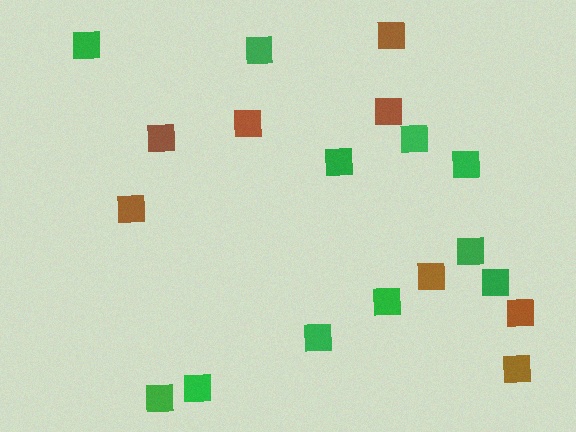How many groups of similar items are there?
There are 2 groups: one group of brown squares (8) and one group of green squares (11).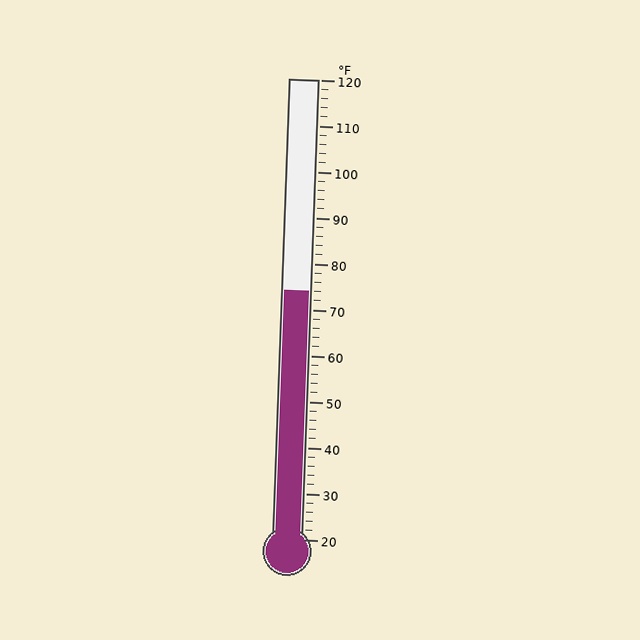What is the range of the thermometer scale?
The thermometer scale ranges from 20°F to 120°F.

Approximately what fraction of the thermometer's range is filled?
The thermometer is filled to approximately 55% of its range.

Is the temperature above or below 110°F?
The temperature is below 110°F.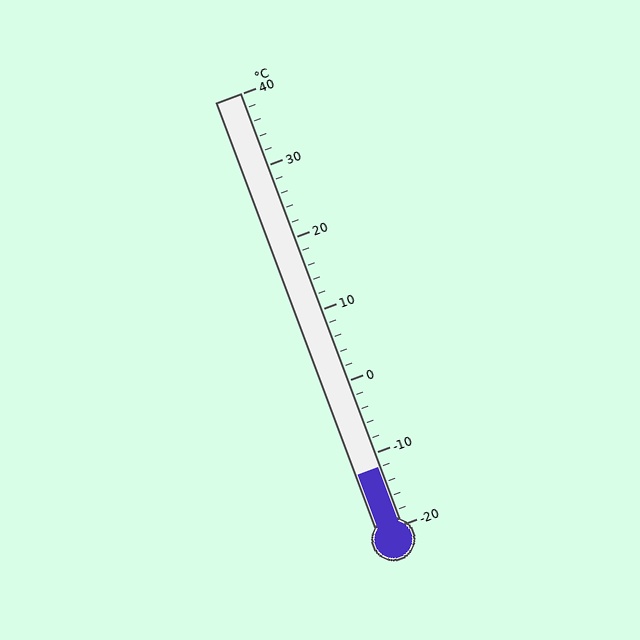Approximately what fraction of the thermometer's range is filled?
The thermometer is filled to approximately 15% of its range.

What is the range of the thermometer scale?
The thermometer scale ranges from -20°C to 40°C.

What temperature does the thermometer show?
The thermometer shows approximately -12°C.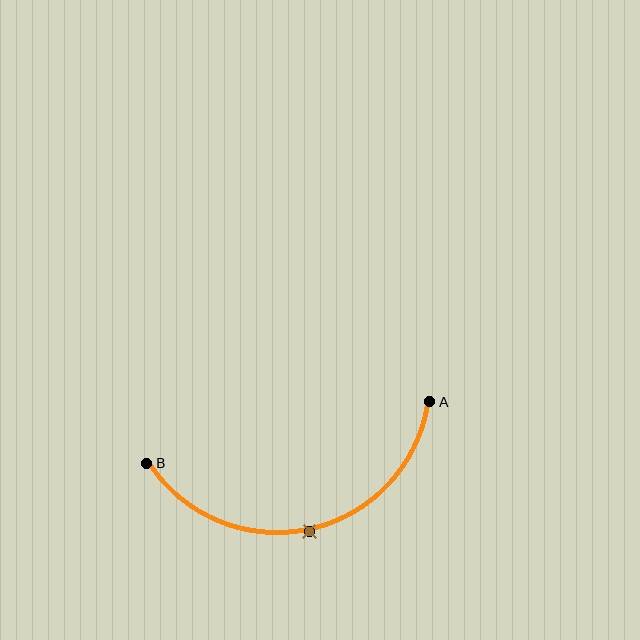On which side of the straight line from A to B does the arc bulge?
The arc bulges below the straight line connecting A and B.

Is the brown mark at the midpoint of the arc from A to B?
Yes. The brown mark lies on the arc at equal arc-length from both A and B — it is the arc midpoint.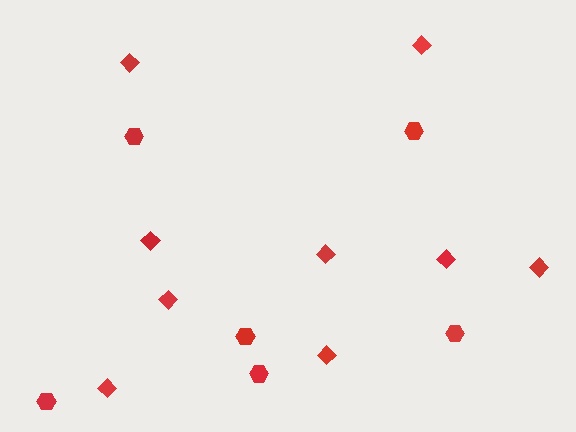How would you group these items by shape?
There are 2 groups: one group of diamonds (9) and one group of hexagons (6).